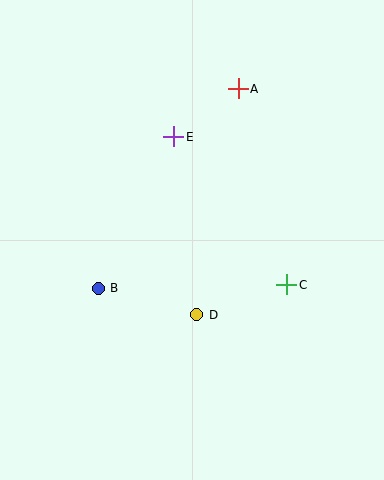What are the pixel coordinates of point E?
Point E is at (174, 137).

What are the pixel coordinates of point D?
Point D is at (197, 315).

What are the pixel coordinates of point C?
Point C is at (287, 285).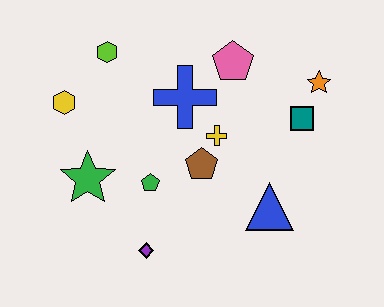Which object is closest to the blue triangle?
The brown pentagon is closest to the blue triangle.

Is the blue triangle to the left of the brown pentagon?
No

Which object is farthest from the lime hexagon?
The blue triangle is farthest from the lime hexagon.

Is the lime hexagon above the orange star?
Yes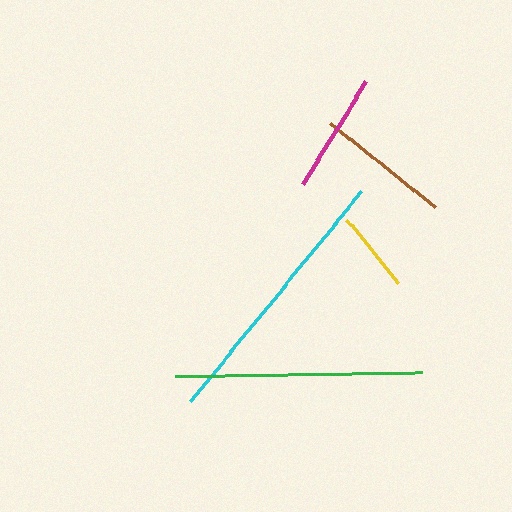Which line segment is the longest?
The cyan line is the longest at approximately 271 pixels.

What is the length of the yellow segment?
The yellow segment is approximately 81 pixels long.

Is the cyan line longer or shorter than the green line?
The cyan line is longer than the green line.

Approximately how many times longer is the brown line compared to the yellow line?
The brown line is approximately 1.7 times the length of the yellow line.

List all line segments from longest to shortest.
From longest to shortest: cyan, green, brown, magenta, yellow.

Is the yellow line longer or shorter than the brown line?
The brown line is longer than the yellow line.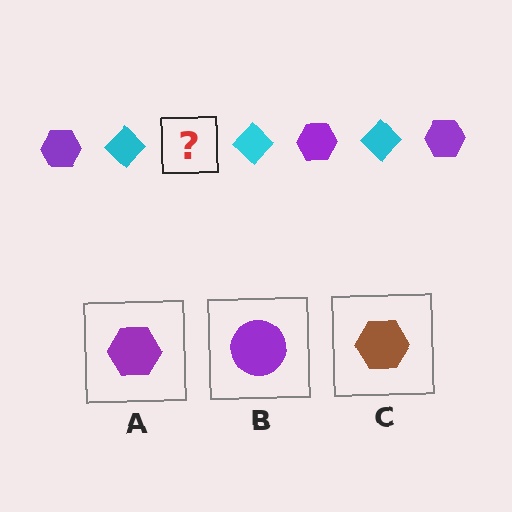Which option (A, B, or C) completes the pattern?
A.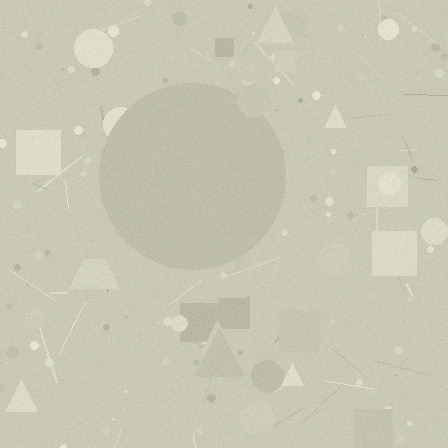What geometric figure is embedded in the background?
A circle is embedded in the background.